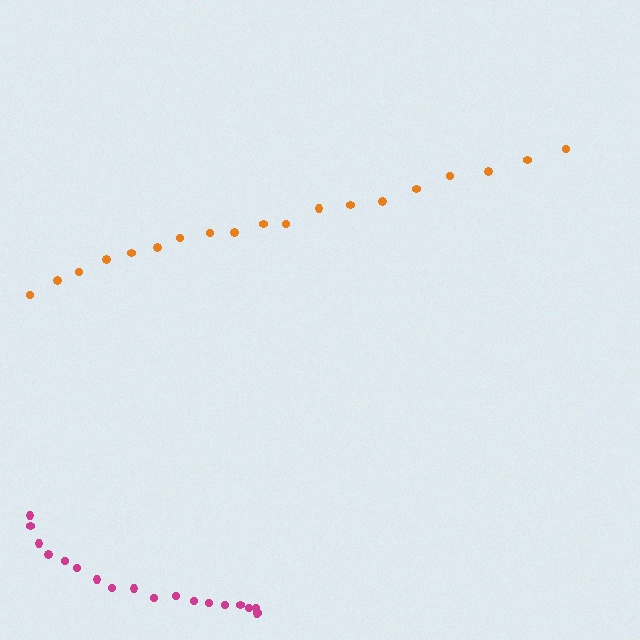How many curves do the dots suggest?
There are 2 distinct paths.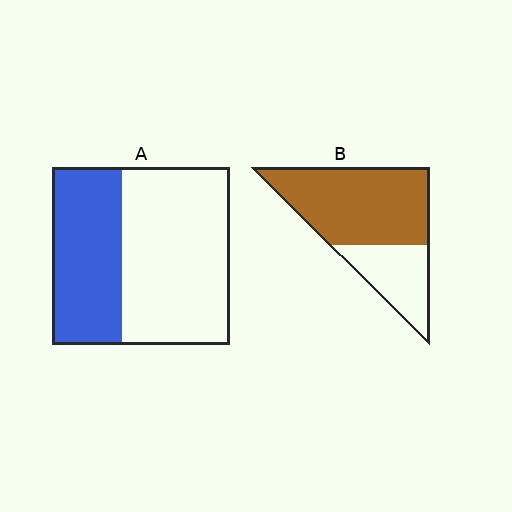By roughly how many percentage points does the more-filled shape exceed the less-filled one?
By roughly 30 percentage points (B over A).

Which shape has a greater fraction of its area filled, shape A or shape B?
Shape B.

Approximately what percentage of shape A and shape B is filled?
A is approximately 40% and B is approximately 70%.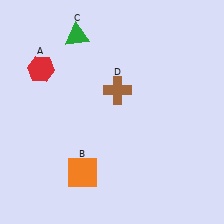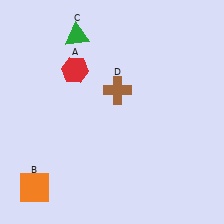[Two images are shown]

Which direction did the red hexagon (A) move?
The red hexagon (A) moved right.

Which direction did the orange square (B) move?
The orange square (B) moved left.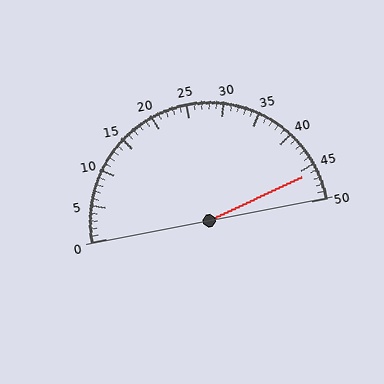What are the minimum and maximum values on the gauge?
The gauge ranges from 0 to 50.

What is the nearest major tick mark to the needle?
The nearest major tick mark is 45.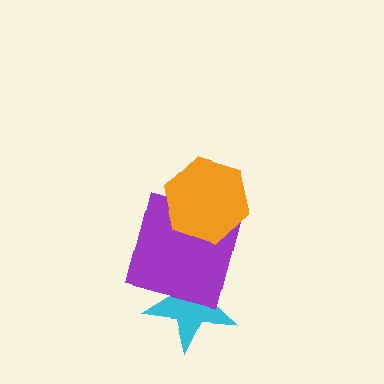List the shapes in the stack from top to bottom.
From top to bottom: the orange hexagon, the purple square, the cyan star.